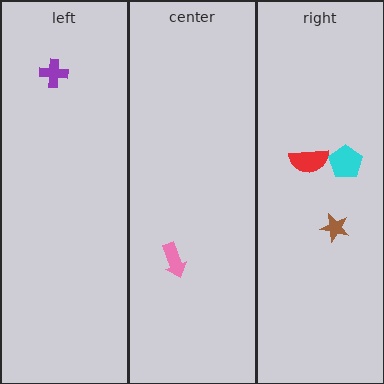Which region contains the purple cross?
The left region.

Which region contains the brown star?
The right region.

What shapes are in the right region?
The brown star, the cyan pentagon, the red semicircle.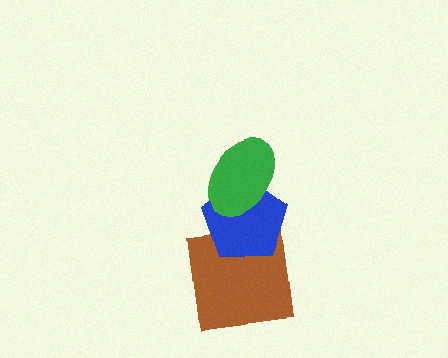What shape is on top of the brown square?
The blue pentagon is on top of the brown square.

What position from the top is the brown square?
The brown square is 3rd from the top.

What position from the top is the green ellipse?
The green ellipse is 1st from the top.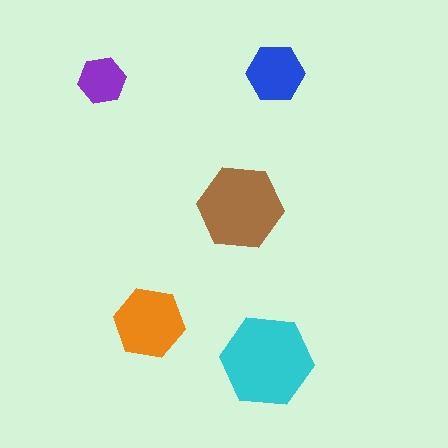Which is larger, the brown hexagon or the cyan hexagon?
The cyan one.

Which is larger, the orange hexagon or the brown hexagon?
The brown one.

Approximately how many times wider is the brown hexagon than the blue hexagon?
About 1.5 times wider.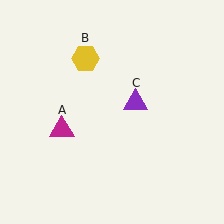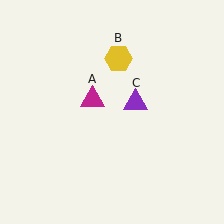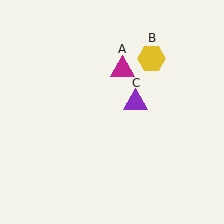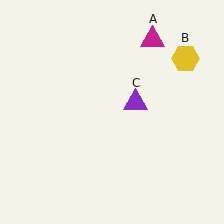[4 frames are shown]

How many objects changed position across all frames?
2 objects changed position: magenta triangle (object A), yellow hexagon (object B).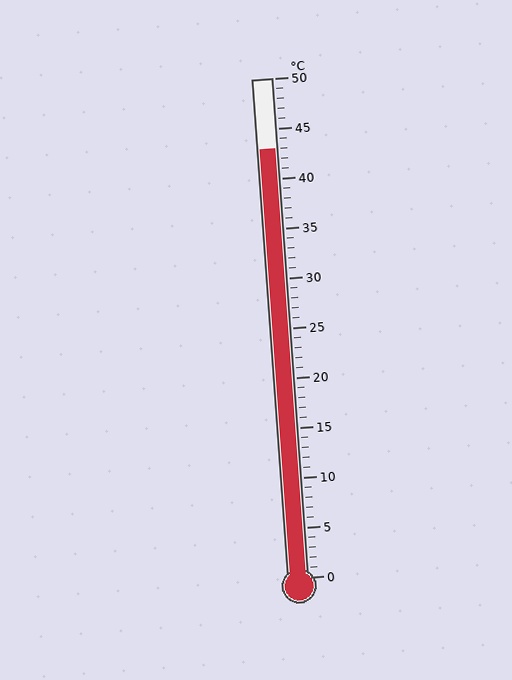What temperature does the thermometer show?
The thermometer shows approximately 43°C.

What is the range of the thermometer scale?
The thermometer scale ranges from 0°C to 50°C.